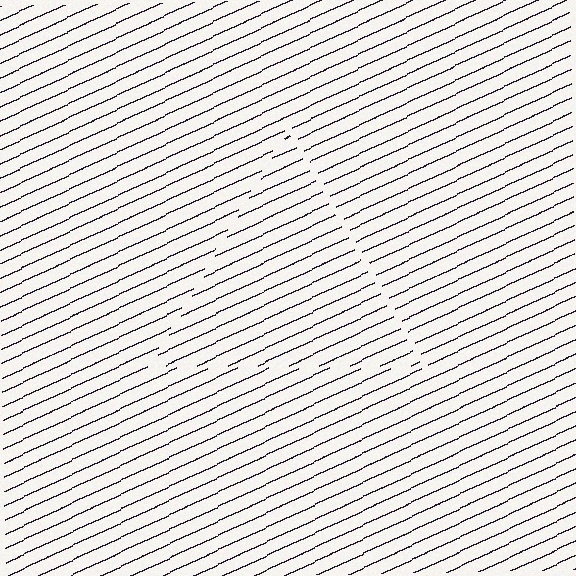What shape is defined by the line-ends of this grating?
An illusory triangle. The interior of the shape contains the same grating, shifted by half a period — the contour is defined by the phase discontinuity where line-ends from the inner and outer gratings abut.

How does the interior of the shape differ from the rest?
The interior of the shape contains the same grating, shifted by half a period — the contour is defined by the phase discontinuity where line-ends from the inner and outer gratings abut.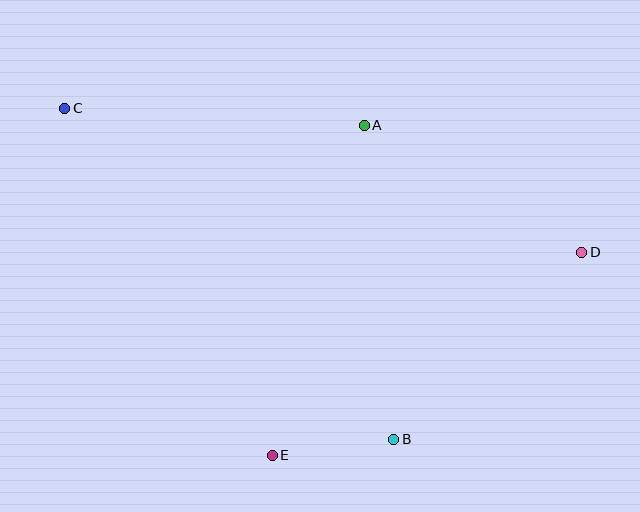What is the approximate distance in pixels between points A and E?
The distance between A and E is approximately 343 pixels.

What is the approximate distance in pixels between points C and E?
The distance between C and E is approximately 404 pixels.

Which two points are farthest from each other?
Points C and D are farthest from each other.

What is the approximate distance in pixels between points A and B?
The distance between A and B is approximately 316 pixels.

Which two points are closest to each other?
Points B and E are closest to each other.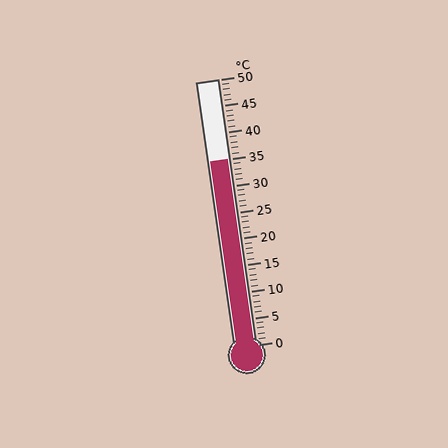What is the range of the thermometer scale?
The thermometer scale ranges from 0°C to 50°C.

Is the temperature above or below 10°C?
The temperature is above 10°C.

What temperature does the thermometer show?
The thermometer shows approximately 35°C.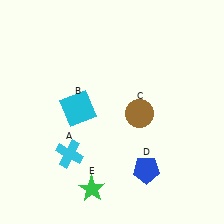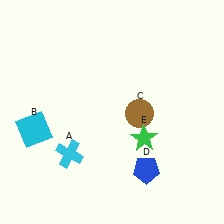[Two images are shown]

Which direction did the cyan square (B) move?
The cyan square (B) moved left.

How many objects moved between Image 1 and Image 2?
2 objects moved between the two images.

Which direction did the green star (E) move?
The green star (E) moved right.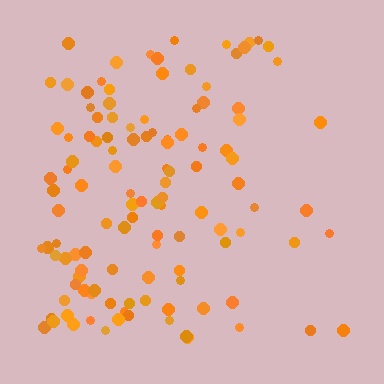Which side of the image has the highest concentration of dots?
The left.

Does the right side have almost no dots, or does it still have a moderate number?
Still a moderate number, just noticeably fewer than the left.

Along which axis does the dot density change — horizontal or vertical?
Horizontal.